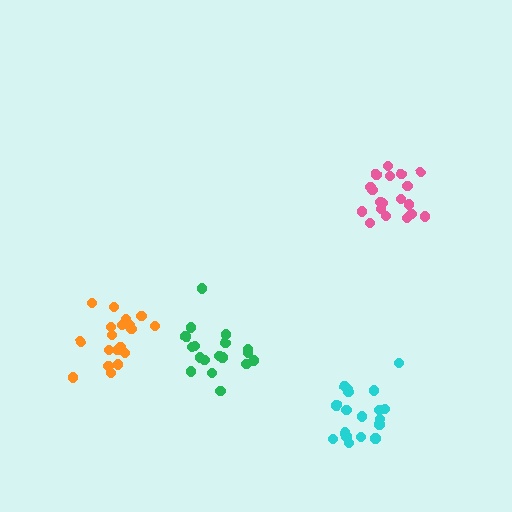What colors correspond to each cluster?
The clusters are colored: orange, pink, cyan, green.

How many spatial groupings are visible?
There are 4 spatial groupings.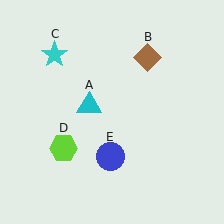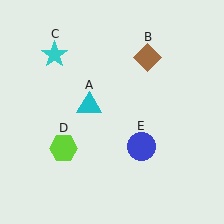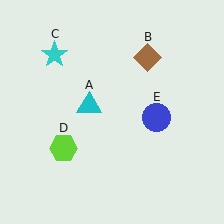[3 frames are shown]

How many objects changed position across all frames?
1 object changed position: blue circle (object E).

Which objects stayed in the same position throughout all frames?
Cyan triangle (object A) and brown diamond (object B) and cyan star (object C) and lime hexagon (object D) remained stationary.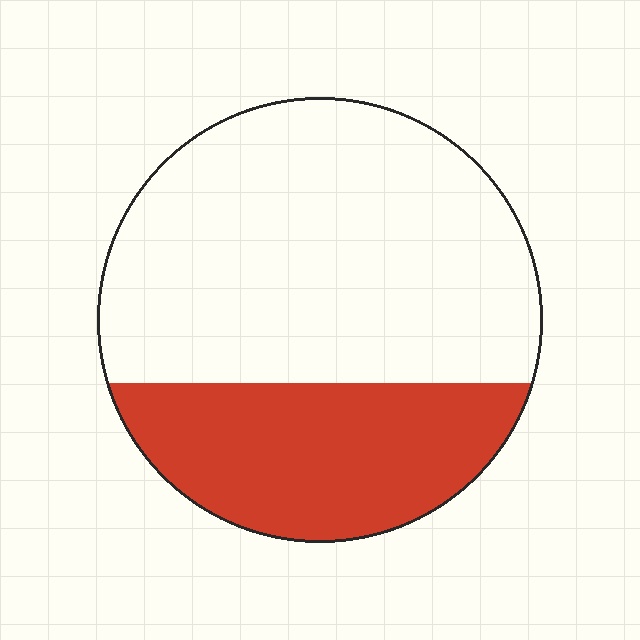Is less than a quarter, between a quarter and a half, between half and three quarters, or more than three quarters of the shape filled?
Between a quarter and a half.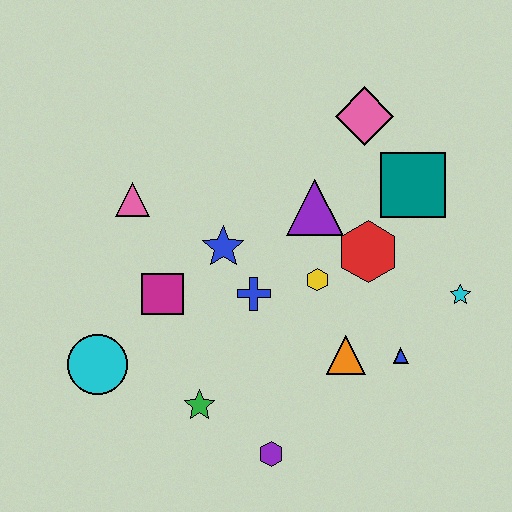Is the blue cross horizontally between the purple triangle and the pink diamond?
No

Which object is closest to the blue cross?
The blue star is closest to the blue cross.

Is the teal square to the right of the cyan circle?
Yes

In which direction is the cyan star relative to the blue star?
The cyan star is to the right of the blue star.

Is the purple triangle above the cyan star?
Yes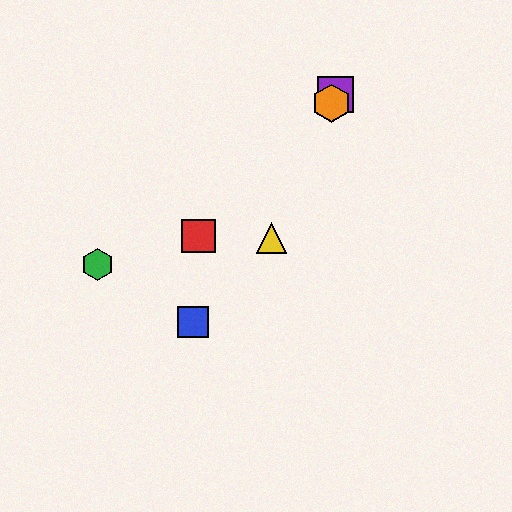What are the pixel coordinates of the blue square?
The blue square is at (193, 322).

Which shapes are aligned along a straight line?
The yellow triangle, the purple square, the orange hexagon are aligned along a straight line.